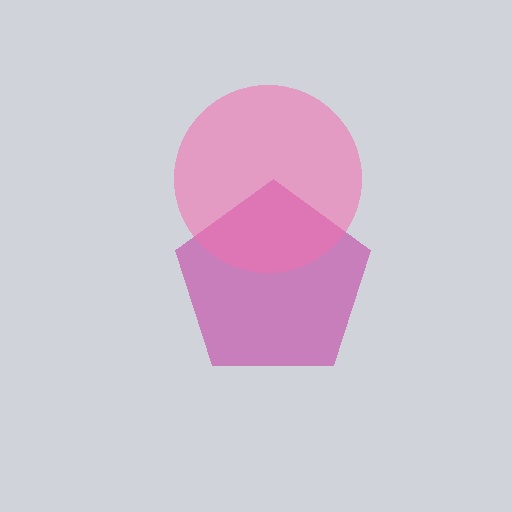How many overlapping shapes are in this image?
There are 2 overlapping shapes in the image.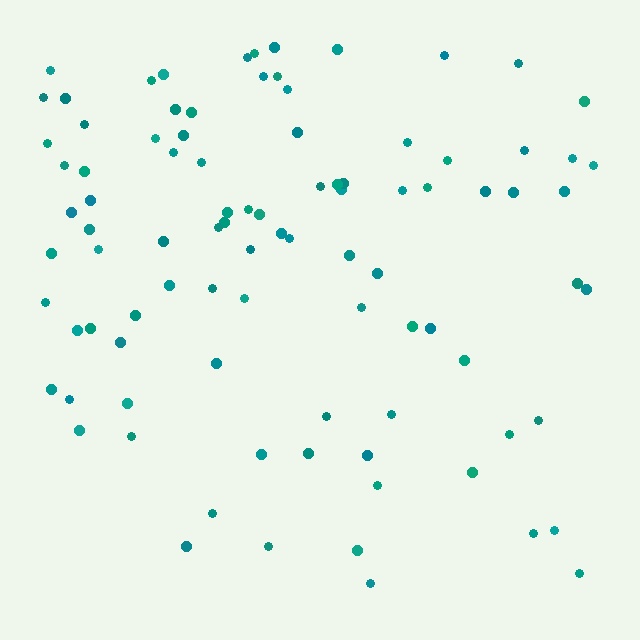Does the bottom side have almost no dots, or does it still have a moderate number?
Still a moderate number, just noticeably fewer than the top.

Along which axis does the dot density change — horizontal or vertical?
Vertical.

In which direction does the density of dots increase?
From bottom to top, with the top side densest.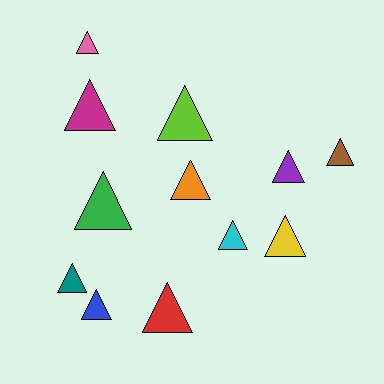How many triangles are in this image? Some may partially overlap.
There are 12 triangles.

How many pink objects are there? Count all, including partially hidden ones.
There is 1 pink object.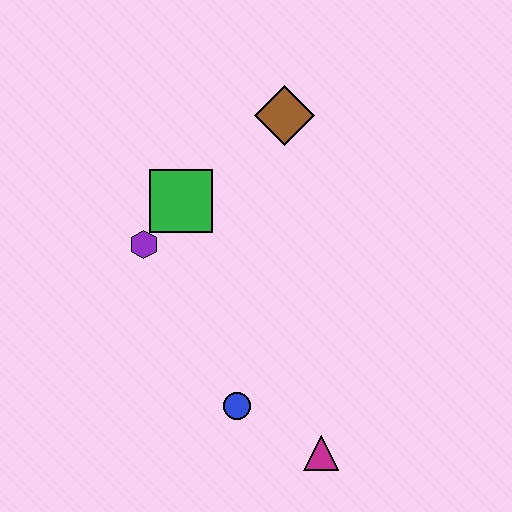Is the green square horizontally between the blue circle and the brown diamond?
No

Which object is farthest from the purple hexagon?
The magenta triangle is farthest from the purple hexagon.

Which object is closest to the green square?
The purple hexagon is closest to the green square.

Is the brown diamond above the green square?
Yes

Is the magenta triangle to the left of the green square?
No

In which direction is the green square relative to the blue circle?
The green square is above the blue circle.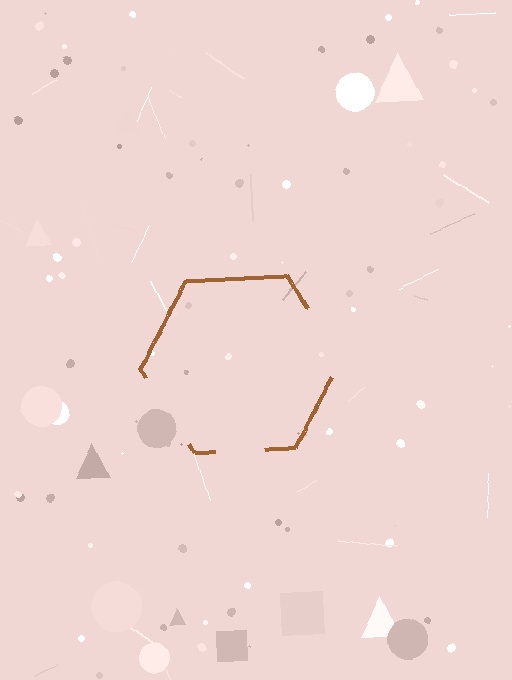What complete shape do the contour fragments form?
The contour fragments form a hexagon.